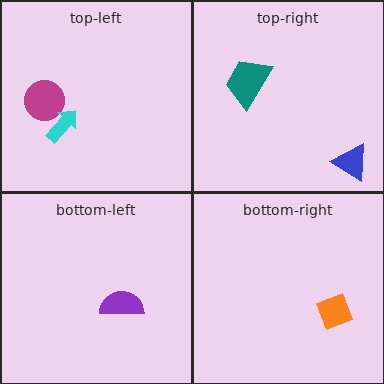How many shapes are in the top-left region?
2.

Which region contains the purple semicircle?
The bottom-left region.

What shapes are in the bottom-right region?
The orange diamond.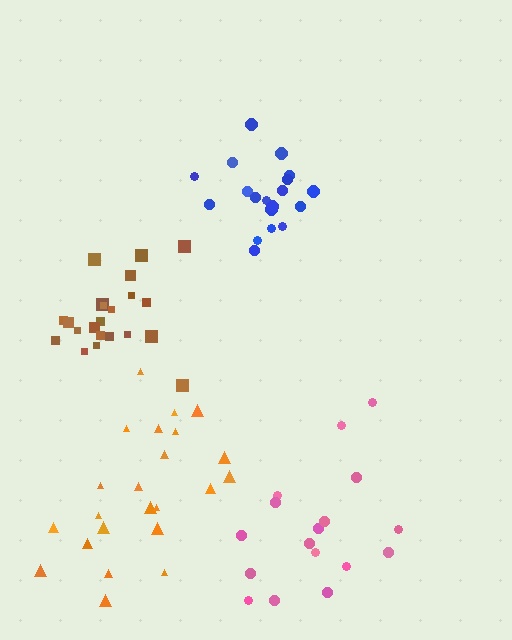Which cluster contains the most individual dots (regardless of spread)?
Orange (23).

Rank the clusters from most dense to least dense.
blue, brown, orange, pink.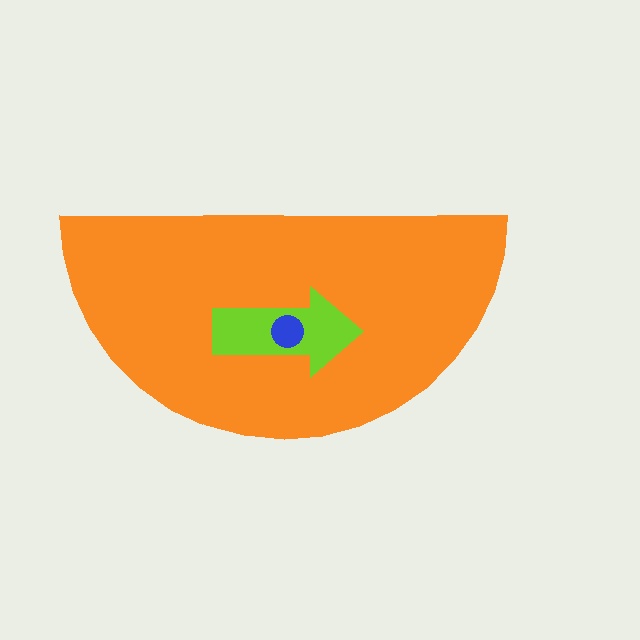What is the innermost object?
The blue circle.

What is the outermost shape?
The orange semicircle.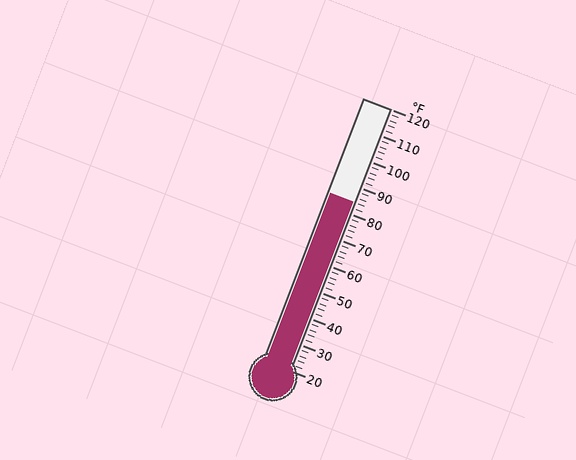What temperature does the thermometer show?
The thermometer shows approximately 84°F.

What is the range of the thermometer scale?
The thermometer scale ranges from 20°F to 120°F.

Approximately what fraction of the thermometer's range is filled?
The thermometer is filled to approximately 65% of its range.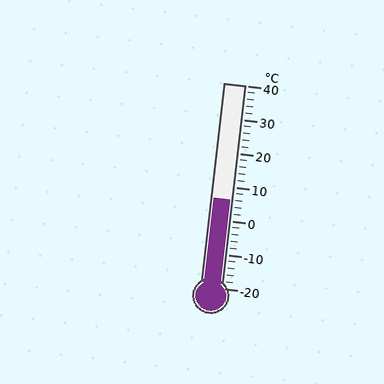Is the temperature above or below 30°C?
The temperature is below 30°C.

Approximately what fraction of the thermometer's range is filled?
The thermometer is filled to approximately 45% of its range.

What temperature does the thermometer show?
The thermometer shows approximately 6°C.